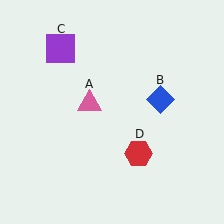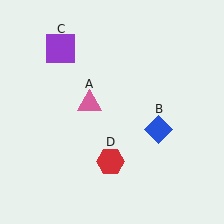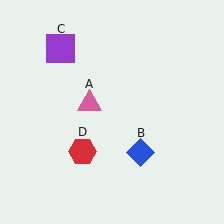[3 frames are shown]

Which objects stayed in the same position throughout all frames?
Pink triangle (object A) and purple square (object C) remained stationary.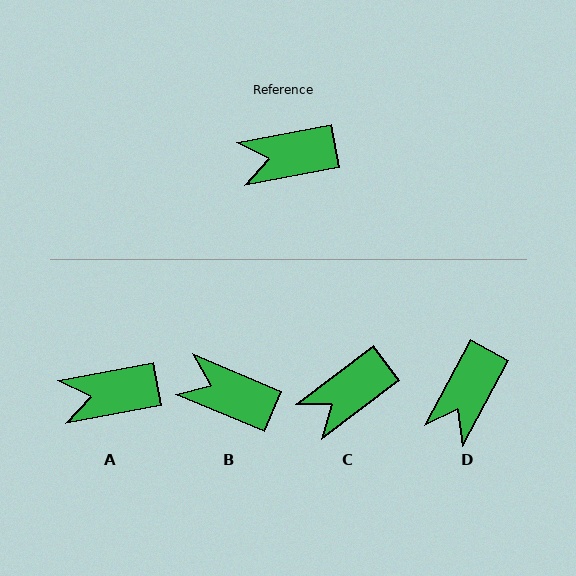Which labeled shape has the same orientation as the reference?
A.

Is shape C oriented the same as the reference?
No, it is off by about 26 degrees.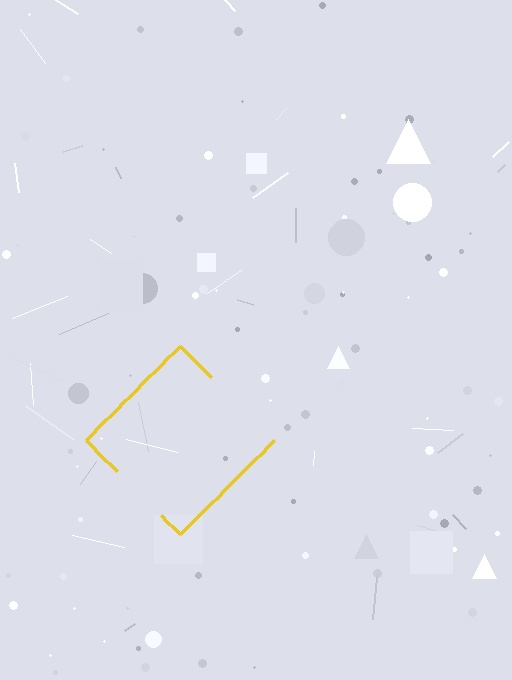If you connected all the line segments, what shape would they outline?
They would outline a diamond.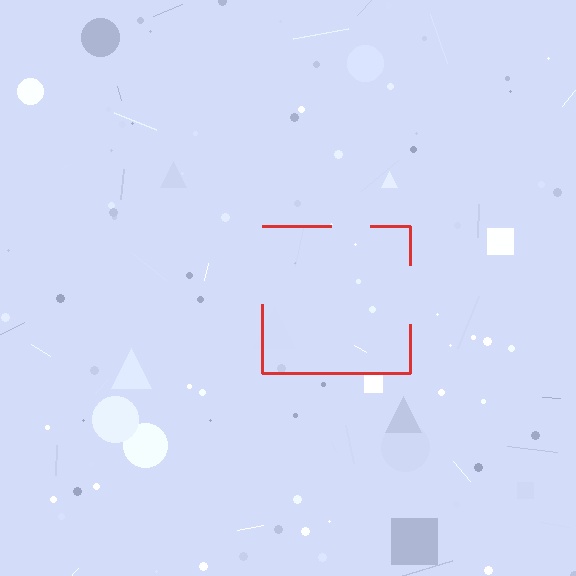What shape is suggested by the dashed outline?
The dashed outline suggests a square.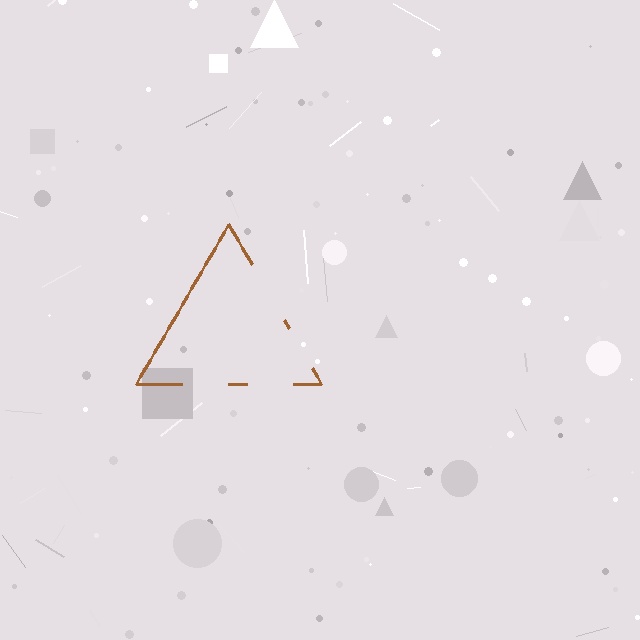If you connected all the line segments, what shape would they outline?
They would outline a triangle.